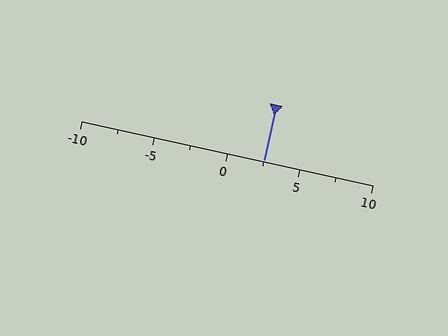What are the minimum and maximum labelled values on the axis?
The axis runs from -10 to 10.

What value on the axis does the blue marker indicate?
The marker indicates approximately 2.5.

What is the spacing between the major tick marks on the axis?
The major ticks are spaced 5 apart.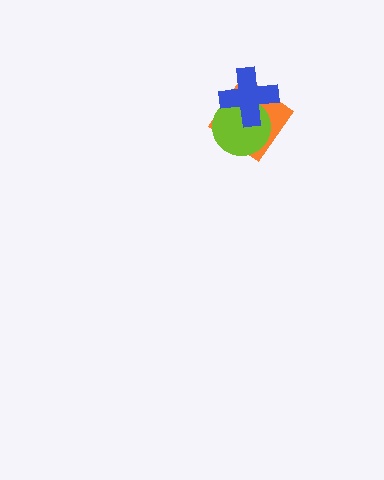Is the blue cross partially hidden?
No, no other shape covers it.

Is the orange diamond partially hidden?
Yes, it is partially covered by another shape.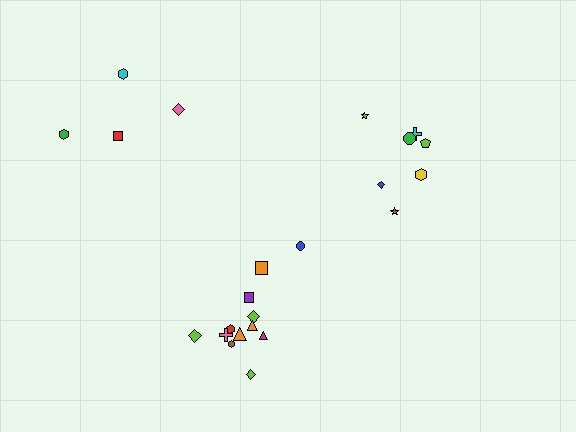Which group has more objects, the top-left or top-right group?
The top-right group.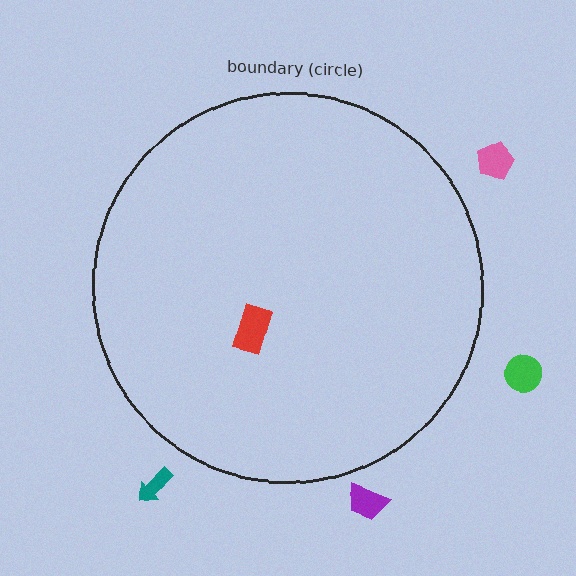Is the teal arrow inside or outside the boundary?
Outside.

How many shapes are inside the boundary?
1 inside, 4 outside.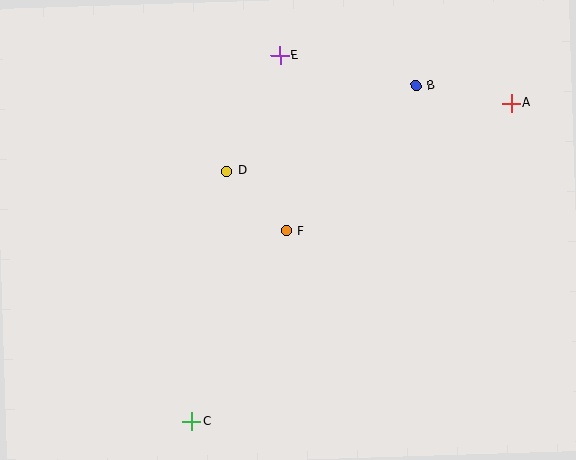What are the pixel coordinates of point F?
Point F is at (286, 231).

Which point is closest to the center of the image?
Point F at (286, 231) is closest to the center.